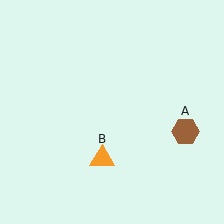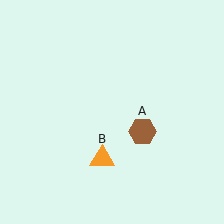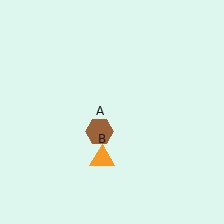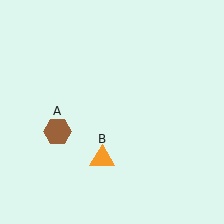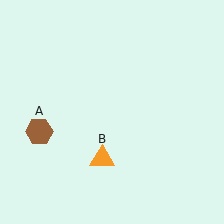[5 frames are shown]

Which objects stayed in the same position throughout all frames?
Orange triangle (object B) remained stationary.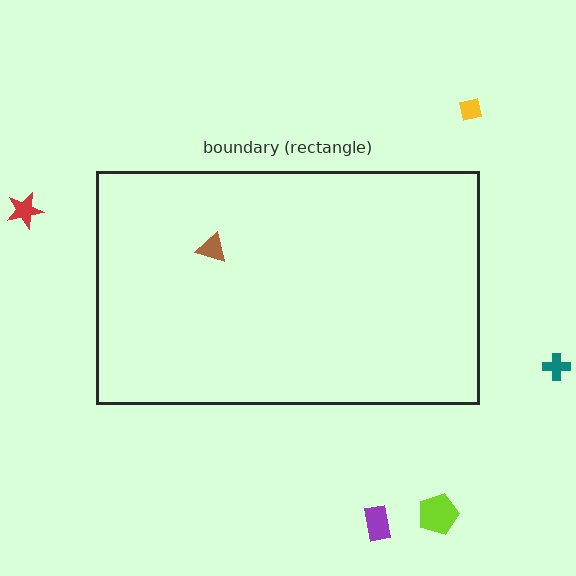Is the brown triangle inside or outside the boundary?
Inside.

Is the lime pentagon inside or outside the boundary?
Outside.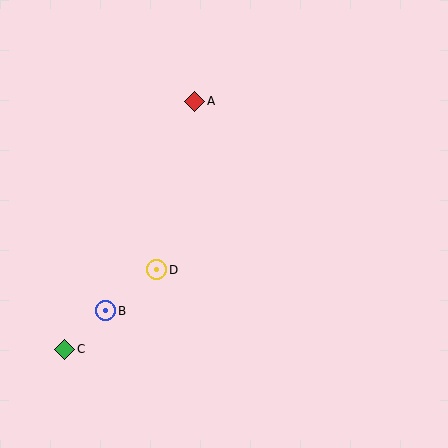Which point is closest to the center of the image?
Point D at (157, 270) is closest to the center.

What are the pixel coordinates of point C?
Point C is at (65, 349).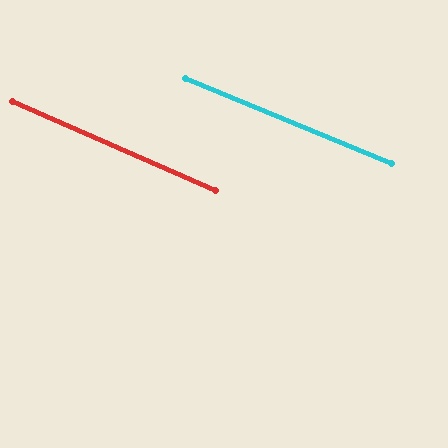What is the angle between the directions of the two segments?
Approximately 2 degrees.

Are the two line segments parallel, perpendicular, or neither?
Parallel — their directions differ by only 1.6°.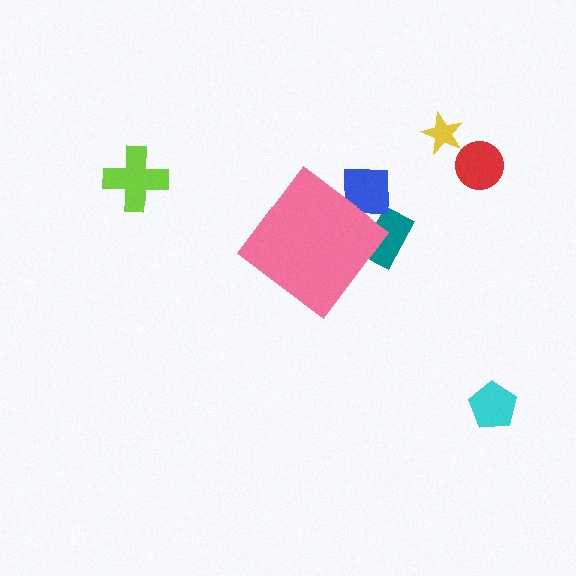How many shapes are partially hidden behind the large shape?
2 shapes are partially hidden.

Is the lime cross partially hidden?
No, the lime cross is fully visible.